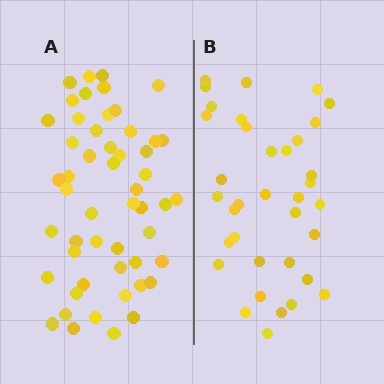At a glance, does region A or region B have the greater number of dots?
Region A (the left region) has more dots.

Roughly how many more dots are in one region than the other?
Region A has approximately 15 more dots than region B.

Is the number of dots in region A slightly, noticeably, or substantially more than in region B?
Region A has noticeably more, but not dramatically so. The ratio is roughly 1.4 to 1.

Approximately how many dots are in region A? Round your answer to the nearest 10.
About 50 dots. (The exact count is 52, which rounds to 50.)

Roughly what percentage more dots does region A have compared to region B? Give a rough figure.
About 45% more.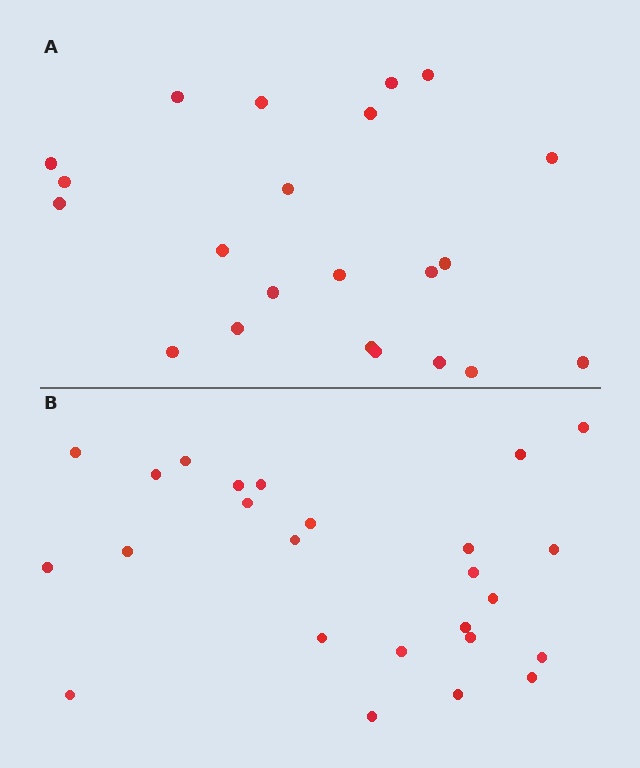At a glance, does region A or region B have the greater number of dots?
Region B (the bottom region) has more dots.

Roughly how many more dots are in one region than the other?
Region B has just a few more — roughly 2 or 3 more dots than region A.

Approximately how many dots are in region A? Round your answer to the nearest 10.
About 20 dots. (The exact count is 22, which rounds to 20.)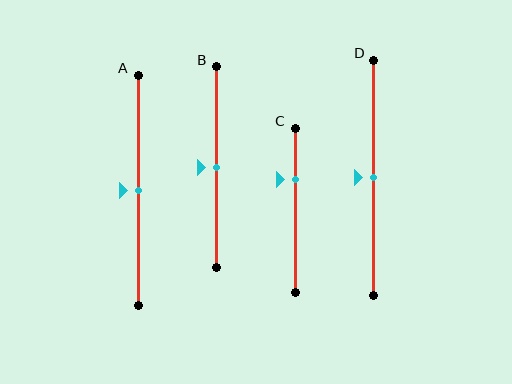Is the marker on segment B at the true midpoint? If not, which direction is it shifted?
Yes, the marker on segment B is at the true midpoint.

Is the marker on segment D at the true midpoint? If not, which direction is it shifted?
Yes, the marker on segment D is at the true midpoint.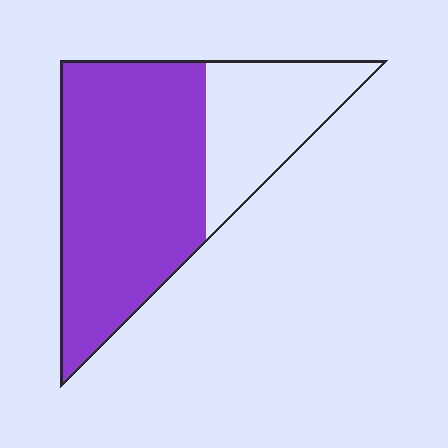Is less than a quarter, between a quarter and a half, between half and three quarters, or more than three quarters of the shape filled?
Between half and three quarters.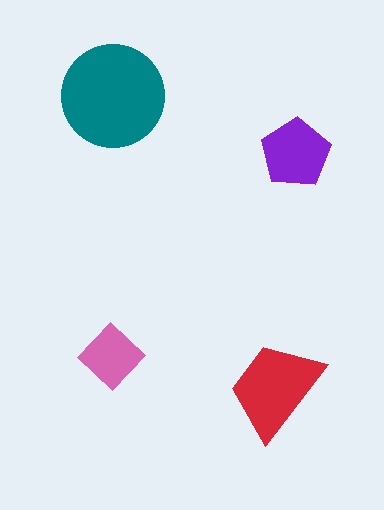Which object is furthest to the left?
The pink diamond is leftmost.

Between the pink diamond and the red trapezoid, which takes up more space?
The red trapezoid.